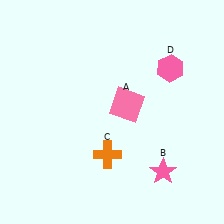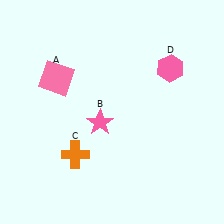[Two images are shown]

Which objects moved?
The objects that moved are: the pink square (A), the pink star (B), the orange cross (C).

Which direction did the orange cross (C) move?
The orange cross (C) moved left.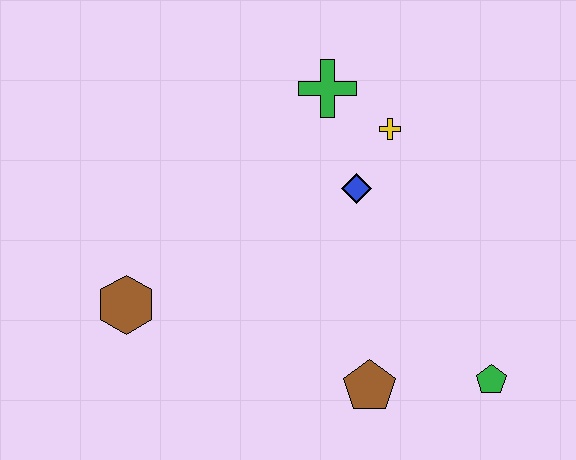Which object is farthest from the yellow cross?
The brown hexagon is farthest from the yellow cross.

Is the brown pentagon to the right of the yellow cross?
No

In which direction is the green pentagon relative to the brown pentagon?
The green pentagon is to the right of the brown pentagon.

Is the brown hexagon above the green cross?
No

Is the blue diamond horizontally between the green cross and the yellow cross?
Yes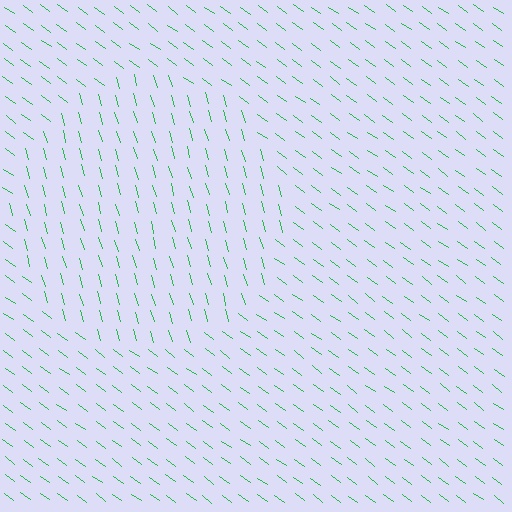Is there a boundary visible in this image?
Yes, there is a texture boundary formed by a change in line orientation.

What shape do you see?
I see a circle.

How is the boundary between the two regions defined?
The boundary is defined purely by a change in line orientation (approximately 38 degrees difference). All lines are the same color and thickness.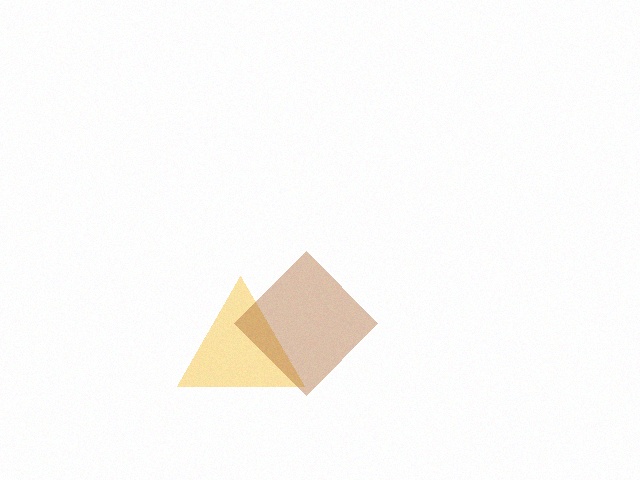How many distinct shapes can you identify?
There are 2 distinct shapes: a yellow triangle, a brown diamond.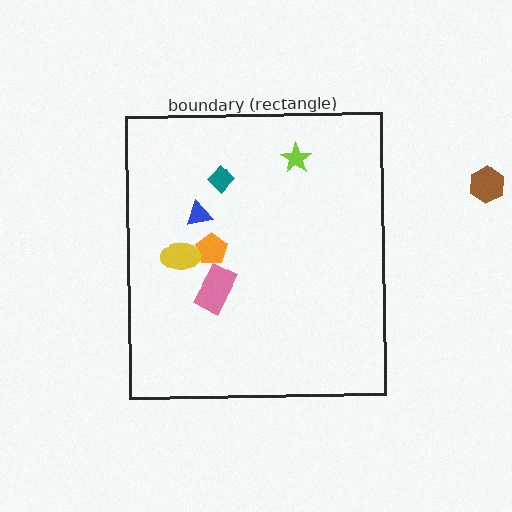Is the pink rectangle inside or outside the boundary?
Inside.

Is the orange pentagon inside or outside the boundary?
Inside.